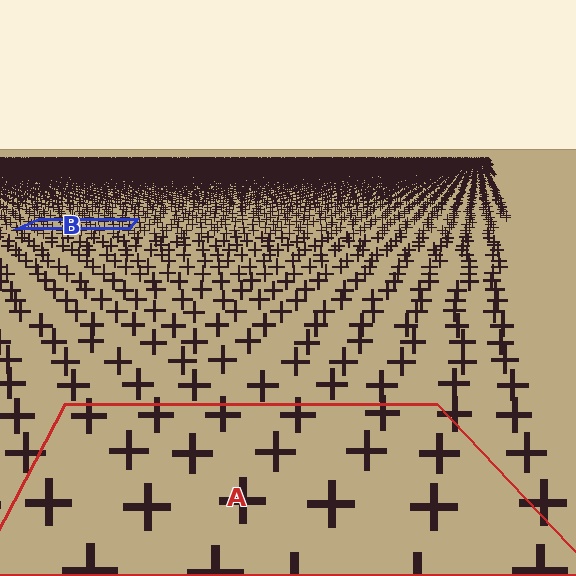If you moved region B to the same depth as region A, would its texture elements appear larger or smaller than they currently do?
They would appear larger. At a closer depth, the same texture elements are projected at a bigger on-screen size.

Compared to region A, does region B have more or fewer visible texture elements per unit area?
Region B has more texture elements per unit area — they are packed more densely because it is farther away.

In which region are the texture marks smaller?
The texture marks are smaller in region B, because it is farther away.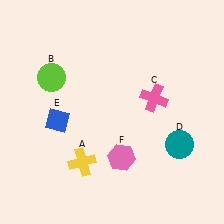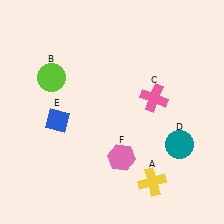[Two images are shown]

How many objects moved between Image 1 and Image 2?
1 object moved between the two images.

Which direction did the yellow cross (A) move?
The yellow cross (A) moved right.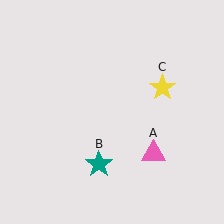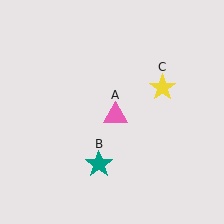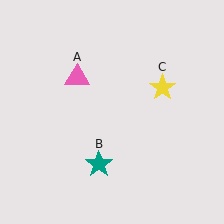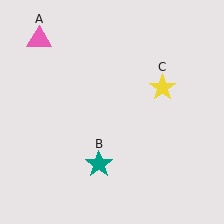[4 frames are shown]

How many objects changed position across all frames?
1 object changed position: pink triangle (object A).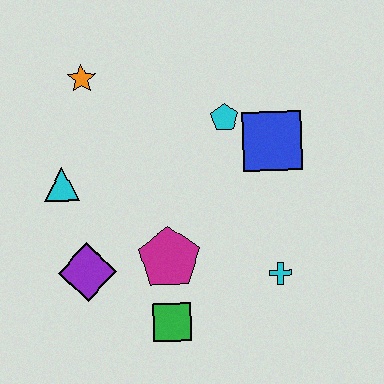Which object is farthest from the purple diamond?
The blue square is farthest from the purple diamond.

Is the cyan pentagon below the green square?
No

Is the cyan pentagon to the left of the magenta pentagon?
No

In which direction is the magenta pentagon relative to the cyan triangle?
The magenta pentagon is to the right of the cyan triangle.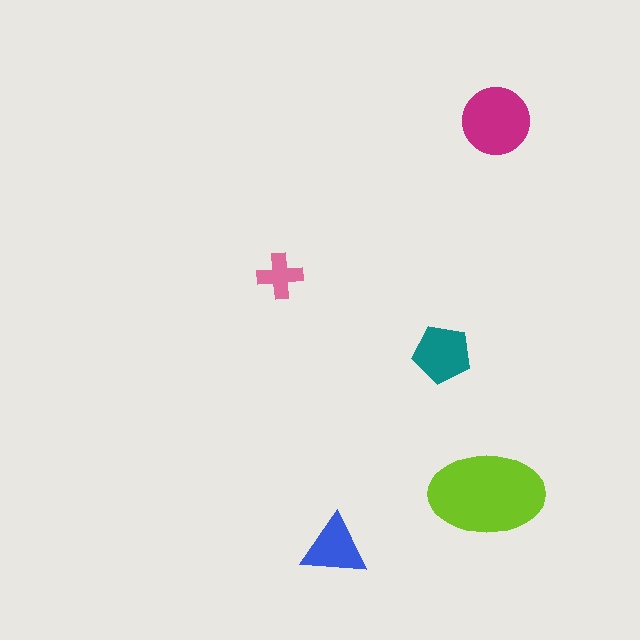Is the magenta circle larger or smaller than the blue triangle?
Larger.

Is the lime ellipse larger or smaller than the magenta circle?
Larger.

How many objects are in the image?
There are 5 objects in the image.